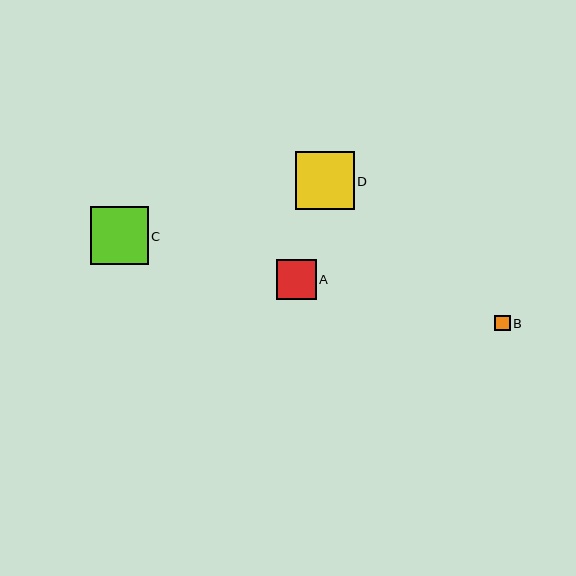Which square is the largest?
Square D is the largest with a size of approximately 58 pixels.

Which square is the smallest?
Square B is the smallest with a size of approximately 16 pixels.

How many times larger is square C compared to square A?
Square C is approximately 1.5 times the size of square A.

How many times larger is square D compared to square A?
Square D is approximately 1.5 times the size of square A.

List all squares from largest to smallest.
From largest to smallest: D, C, A, B.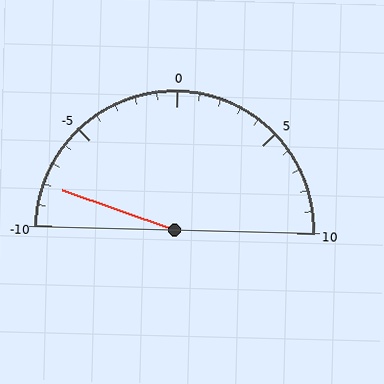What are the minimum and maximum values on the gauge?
The gauge ranges from -10 to 10.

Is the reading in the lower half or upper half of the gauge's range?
The reading is in the lower half of the range (-10 to 10).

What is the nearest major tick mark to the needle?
The nearest major tick mark is -10.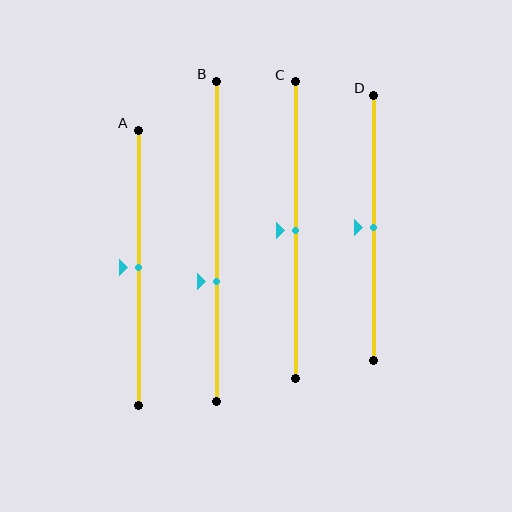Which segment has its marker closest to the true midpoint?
Segment A has its marker closest to the true midpoint.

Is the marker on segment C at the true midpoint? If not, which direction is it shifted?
Yes, the marker on segment C is at the true midpoint.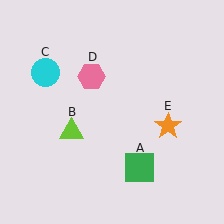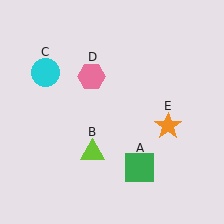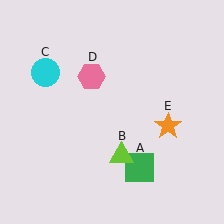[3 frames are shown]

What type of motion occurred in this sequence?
The lime triangle (object B) rotated counterclockwise around the center of the scene.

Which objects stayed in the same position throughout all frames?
Green square (object A) and cyan circle (object C) and pink hexagon (object D) and orange star (object E) remained stationary.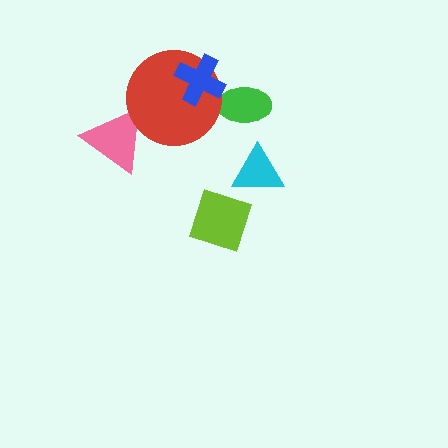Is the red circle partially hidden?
Yes, it is partially covered by another shape.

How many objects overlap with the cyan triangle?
0 objects overlap with the cyan triangle.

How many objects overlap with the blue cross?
1 object overlaps with the blue cross.